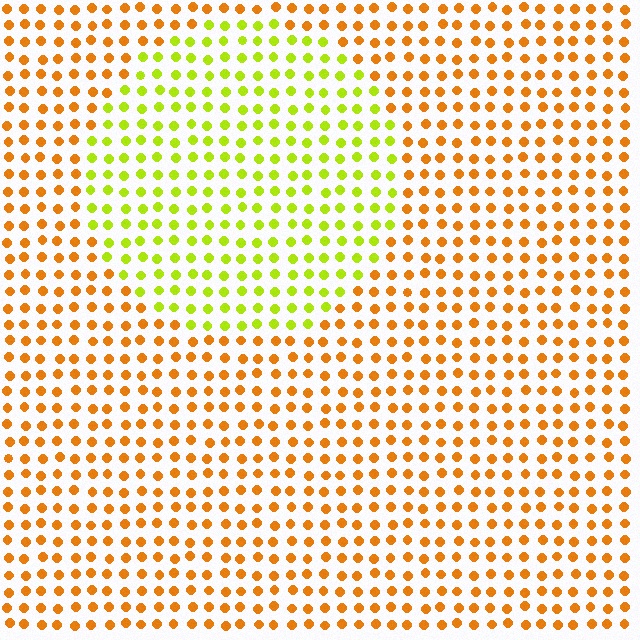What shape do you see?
I see a circle.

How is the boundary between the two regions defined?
The boundary is defined purely by a slight shift in hue (about 46 degrees). Spacing, size, and orientation are identical on both sides.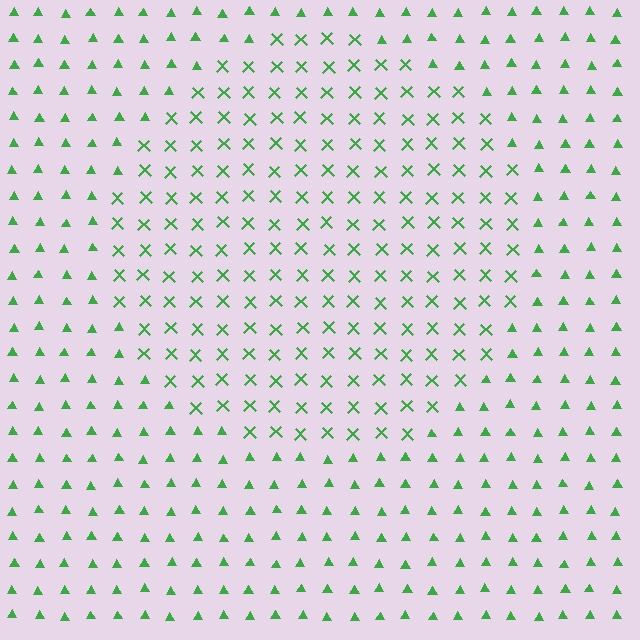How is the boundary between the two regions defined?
The boundary is defined by a change in element shape: X marks inside vs. triangles outside. All elements share the same color and spacing.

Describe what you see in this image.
The image is filled with small green elements arranged in a uniform grid. A circle-shaped region contains X marks, while the surrounding area contains triangles. The boundary is defined purely by the change in element shape.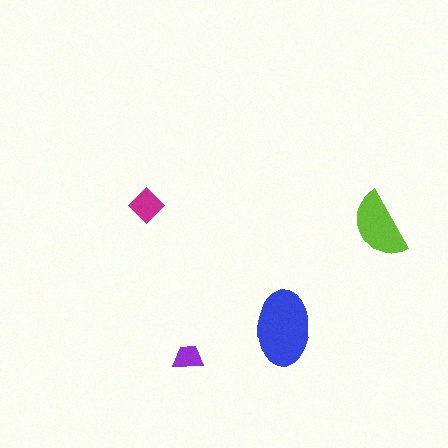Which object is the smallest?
The purple trapezoid.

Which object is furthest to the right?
The lime semicircle is rightmost.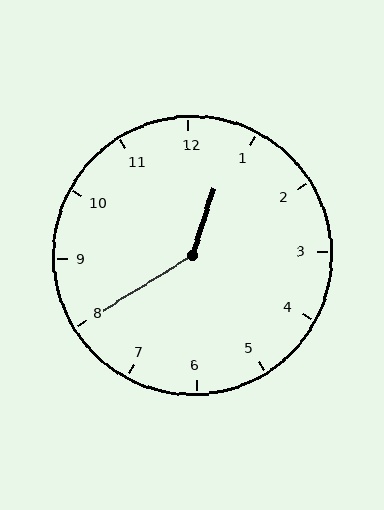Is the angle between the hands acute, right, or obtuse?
It is obtuse.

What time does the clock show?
12:40.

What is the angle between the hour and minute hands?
Approximately 140 degrees.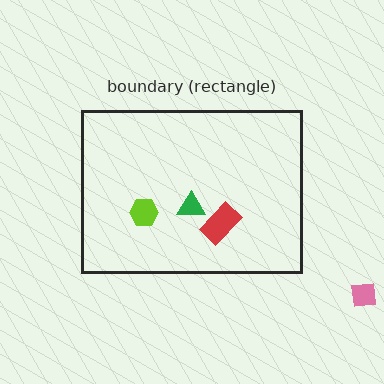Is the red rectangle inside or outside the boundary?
Inside.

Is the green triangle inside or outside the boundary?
Inside.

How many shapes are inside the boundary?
3 inside, 1 outside.